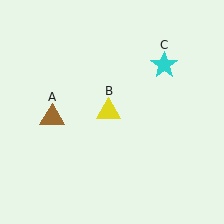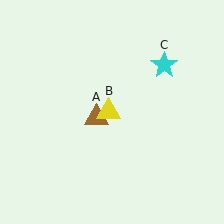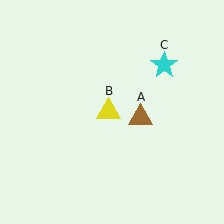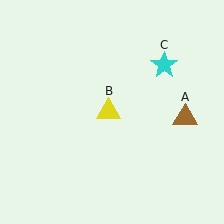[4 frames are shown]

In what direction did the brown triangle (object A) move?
The brown triangle (object A) moved right.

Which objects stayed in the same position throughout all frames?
Yellow triangle (object B) and cyan star (object C) remained stationary.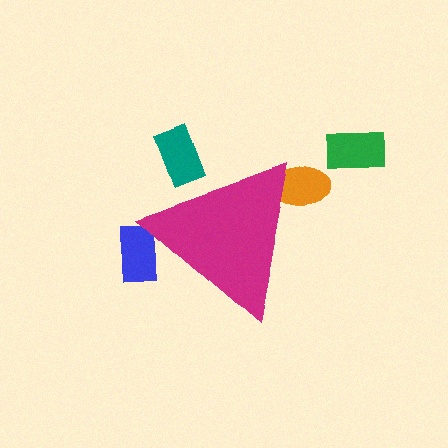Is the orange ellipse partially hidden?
Yes, the orange ellipse is partially hidden behind the magenta triangle.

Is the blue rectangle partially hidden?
Yes, the blue rectangle is partially hidden behind the magenta triangle.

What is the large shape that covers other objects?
A magenta triangle.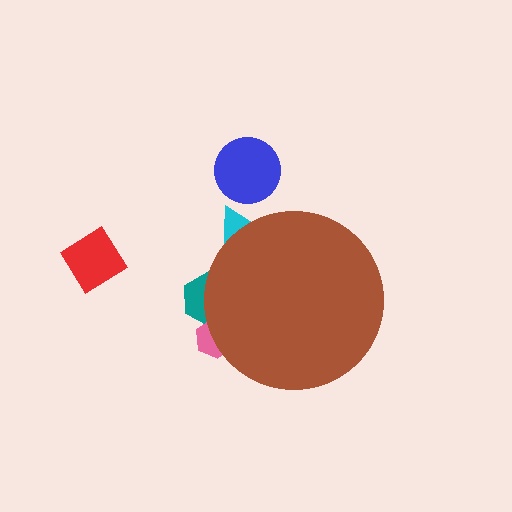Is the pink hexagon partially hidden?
Yes, the pink hexagon is partially hidden behind the brown circle.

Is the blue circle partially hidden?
No, the blue circle is fully visible.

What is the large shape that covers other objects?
A brown circle.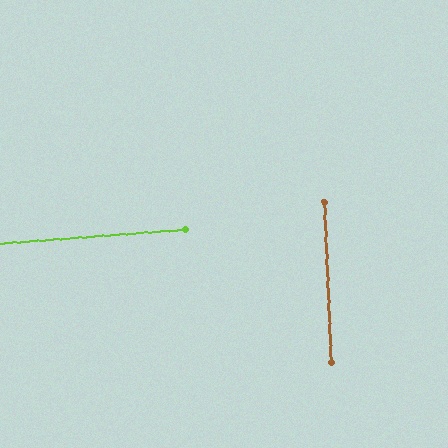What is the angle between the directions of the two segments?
Approximately 88 degrees.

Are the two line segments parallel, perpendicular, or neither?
Perpendicular — they meet at approximately 88°.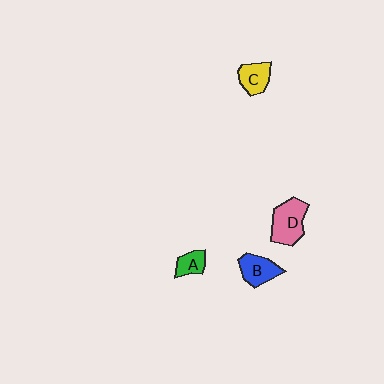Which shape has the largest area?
Shape D (pink).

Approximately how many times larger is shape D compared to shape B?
Approximately 1.4 times.